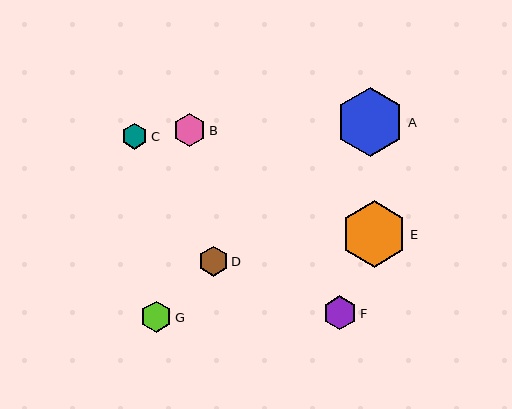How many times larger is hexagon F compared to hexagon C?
Hexagon F is approximately 1.3 times the size of hexagon C.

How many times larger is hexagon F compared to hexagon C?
Hexagon F is approximately 1.3 times the size of hexagon C.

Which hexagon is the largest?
Hexagon A is the largest with a size of approximately 69 pixels.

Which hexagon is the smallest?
Hexagon C is the smallest with a size of approximately 26 pixels.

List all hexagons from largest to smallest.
From largest to smallest: A, E, F, B, G, D, C.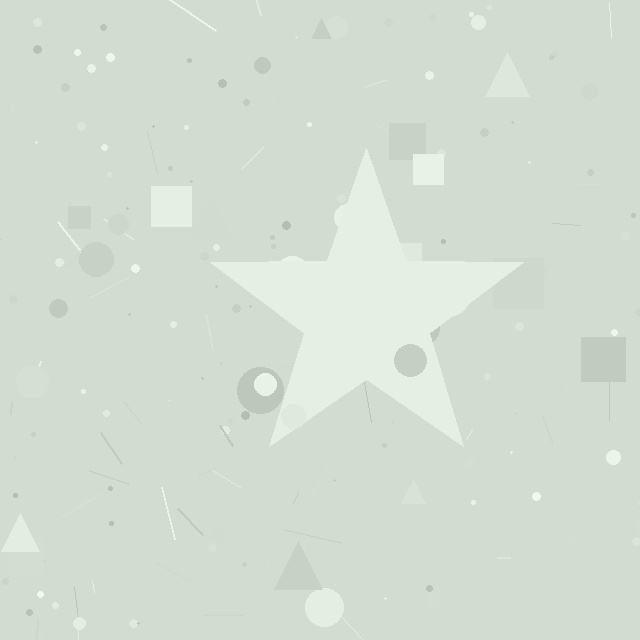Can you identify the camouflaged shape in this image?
The camouflaged shape is a star.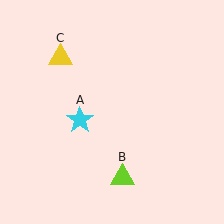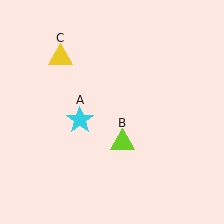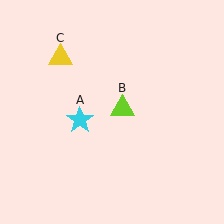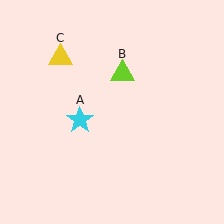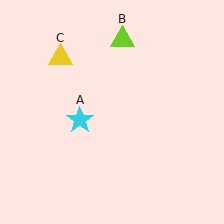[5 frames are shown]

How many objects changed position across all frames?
1 object changed position: lime triangle (object B).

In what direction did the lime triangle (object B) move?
The lime triangle (object B) moved up.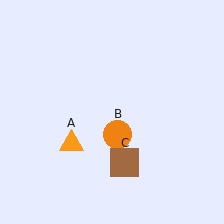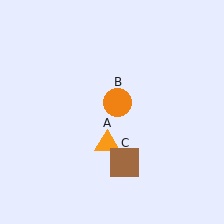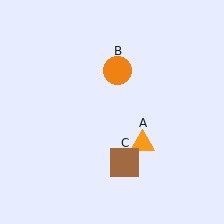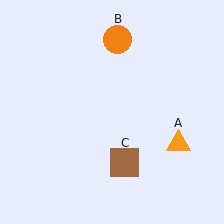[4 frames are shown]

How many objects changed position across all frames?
2 objects changed position: orange triangle (object A), orange circle (object B).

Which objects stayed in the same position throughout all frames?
Brown square (object C) remained stationary.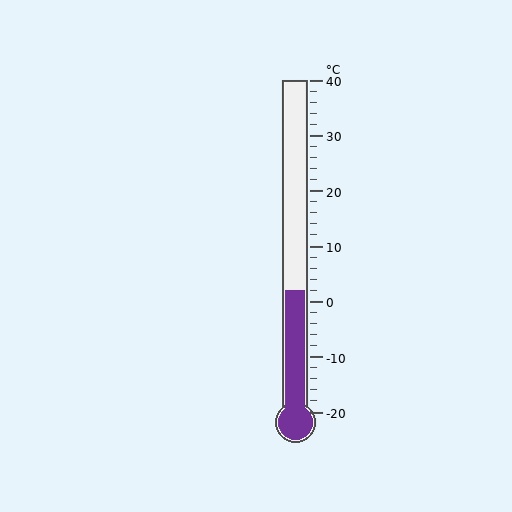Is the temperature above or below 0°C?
The temperature is above 0°C.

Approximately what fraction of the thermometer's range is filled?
The thermometer is filled to approximately 35% of its range.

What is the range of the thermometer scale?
The thermometer scale ranges from -20°C to 40°C.